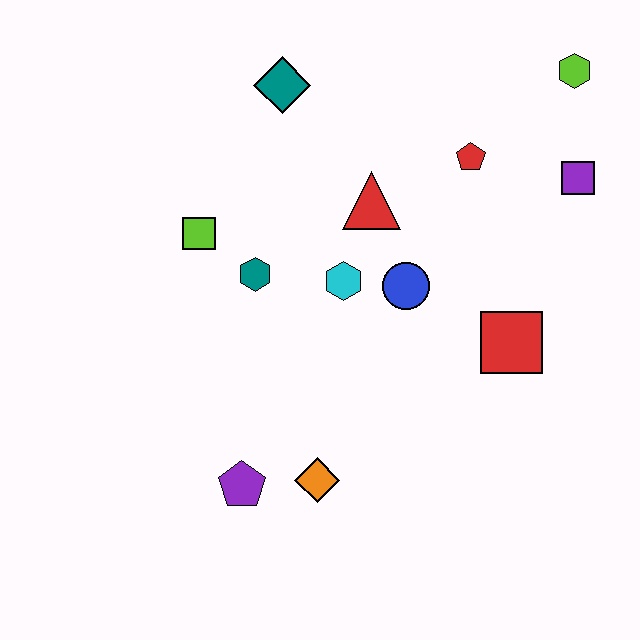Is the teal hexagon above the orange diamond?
Yes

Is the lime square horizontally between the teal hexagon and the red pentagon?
No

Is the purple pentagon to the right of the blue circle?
No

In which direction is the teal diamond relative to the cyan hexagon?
The teal diamond is above the cyan hexagon.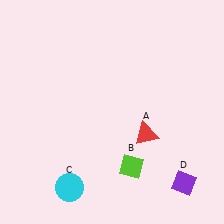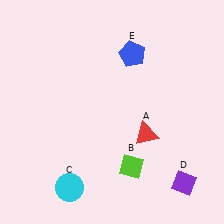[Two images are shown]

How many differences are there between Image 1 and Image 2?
There is 1 difference between the two images.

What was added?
A blue pentagon (E) was added in Image 2.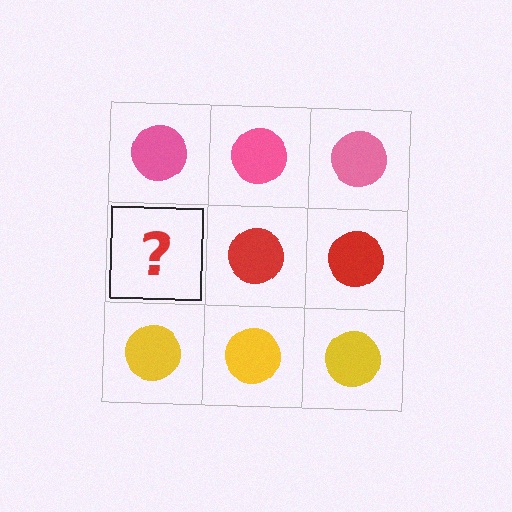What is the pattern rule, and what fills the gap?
The rule is that each row has a consistent color. The gap should be filled with a red circle.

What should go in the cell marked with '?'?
The missing cell should contain a red circle.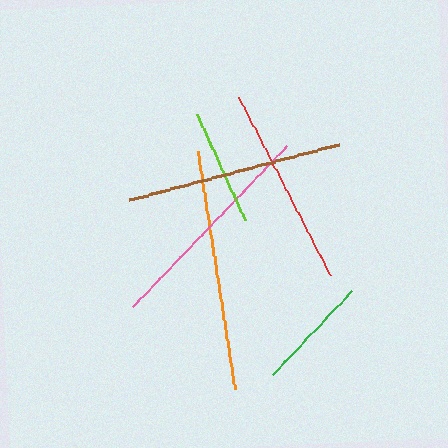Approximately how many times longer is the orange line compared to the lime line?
The orange line is approximately 2.1 times the length of the lime line.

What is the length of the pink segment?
The pink segment is approximately 223 pixels long.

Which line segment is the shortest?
The green line is the shortest at approximately 115 pixels.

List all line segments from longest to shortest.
From longest to shortest: orange, pink, brown, red, lime, green.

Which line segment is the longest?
The orange line is the longest at approximately 240 pixels.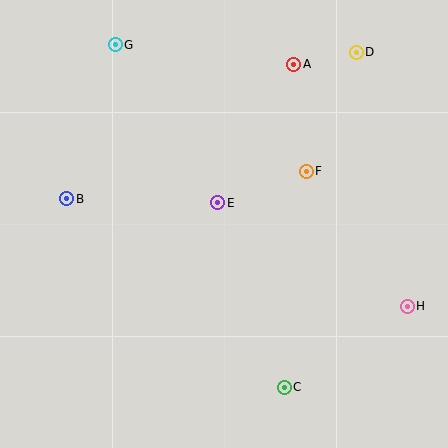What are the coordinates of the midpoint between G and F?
The midpoint between G and F is at (211, 108).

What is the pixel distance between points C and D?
The distance between C and D is 343 pixels.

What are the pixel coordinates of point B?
Point B is at (67, 199).